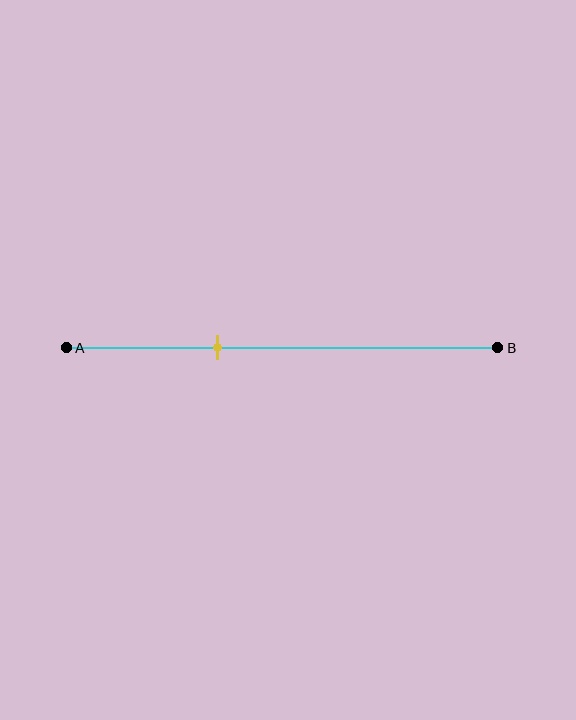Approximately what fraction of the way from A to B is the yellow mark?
The yellow mark is approximately 35% of the way from A to B.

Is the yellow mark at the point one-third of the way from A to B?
Yes, the mark is approximately at the one-third point.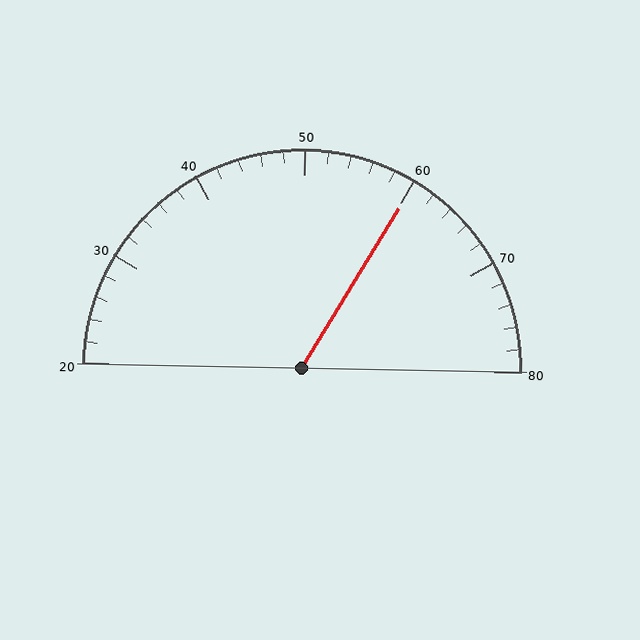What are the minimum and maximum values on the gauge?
The gauge ranges from 20 to 80.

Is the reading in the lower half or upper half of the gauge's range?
The reading is in the upper half of the range (20 to 80).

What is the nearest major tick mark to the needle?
The nearest major tick mark is 60.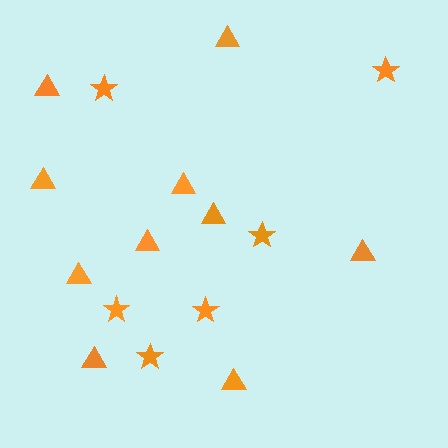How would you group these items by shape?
There are 2 groups: one group of stars (6) and one group of triangles (10).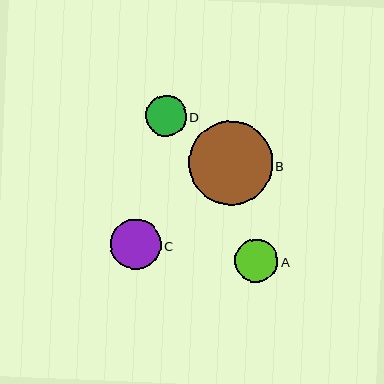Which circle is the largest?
Circle B is the largest with a size of approximately 84 pixels.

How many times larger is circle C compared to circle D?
Circle C is approximately 1.2 times the size of circle D.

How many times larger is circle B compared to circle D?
Circle B is approximately 2.0 times the size of circle D.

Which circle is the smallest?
Circle D is the smallest with a size of approximately 41 pixels.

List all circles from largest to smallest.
From largest to smallest: B, C, A, D.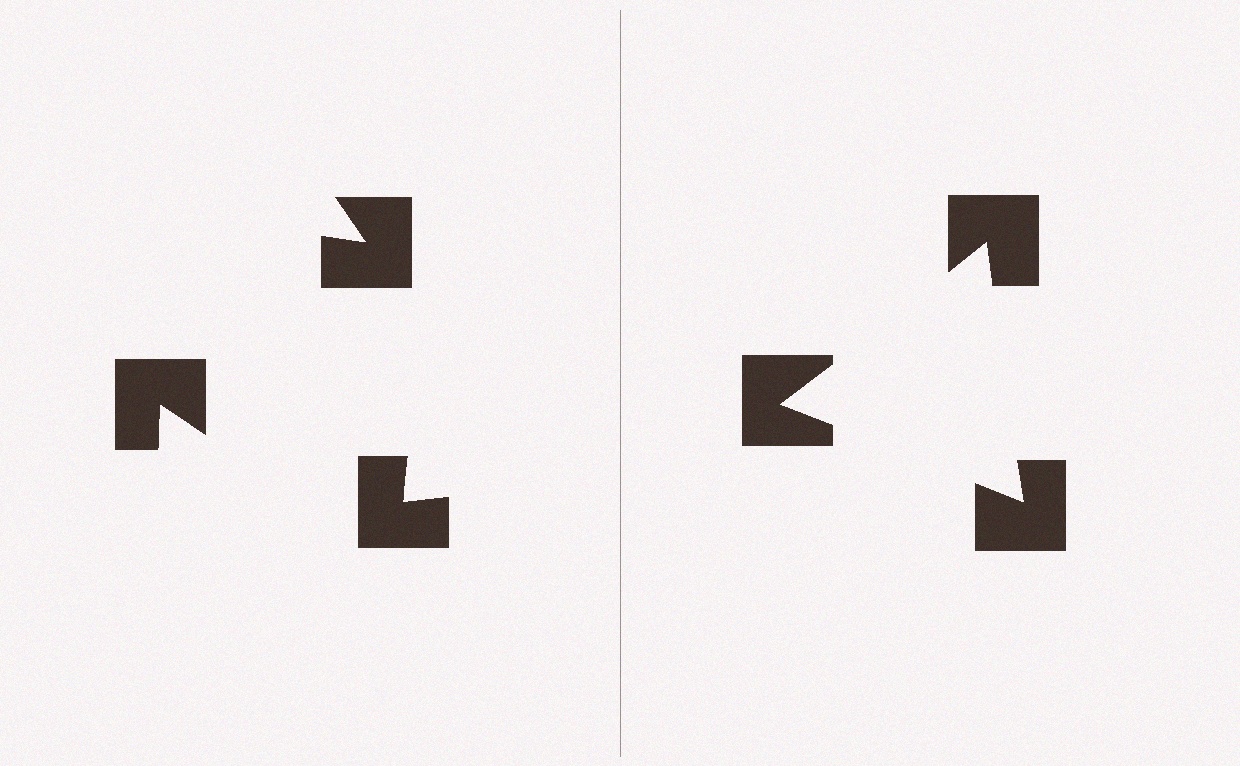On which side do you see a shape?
An illusory triangle appears on the right side. On the left side the wedge cuts are rotated, so no coherent shape forms.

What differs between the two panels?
The notched squares are positioned identically on both sides; only the wedge orientations differ. On the right they align to a triangle; on the left they are misaligned.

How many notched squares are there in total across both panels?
6 — 3 on each side.